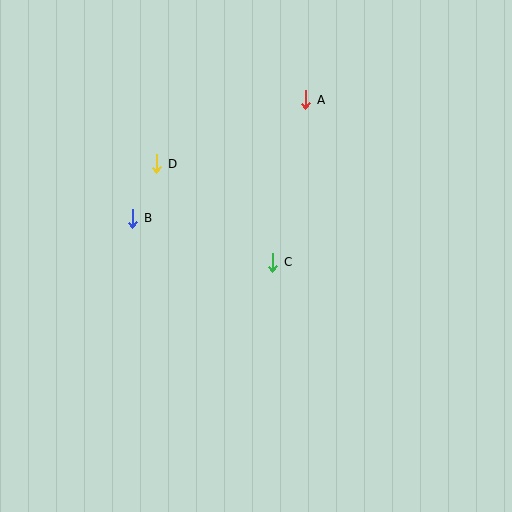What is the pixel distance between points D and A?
The distance between D and A is 162 pixels.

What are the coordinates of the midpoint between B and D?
The midpoint between B and D is at (145, 191).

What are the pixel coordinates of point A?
Point A is at (306, 100).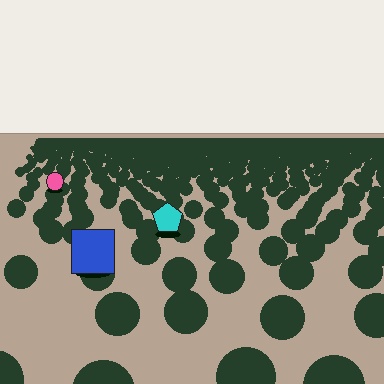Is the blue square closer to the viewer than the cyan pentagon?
Yes. The blue square is closer — you can tell from the texture gradient: the ground texture is coarser near it.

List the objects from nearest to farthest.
From nearest to farthest: the blue square, the cyan pentagon, the pink circle.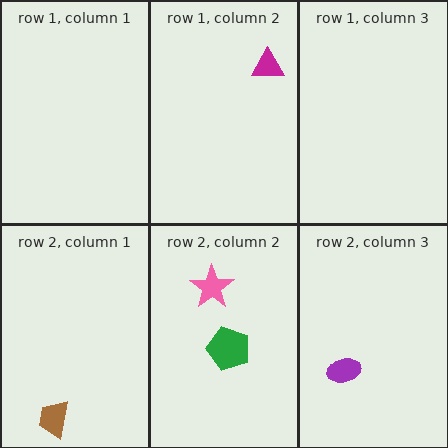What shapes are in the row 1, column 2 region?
The magenta triangle.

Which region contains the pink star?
The row 2, column 2 region.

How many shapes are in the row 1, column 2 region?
1.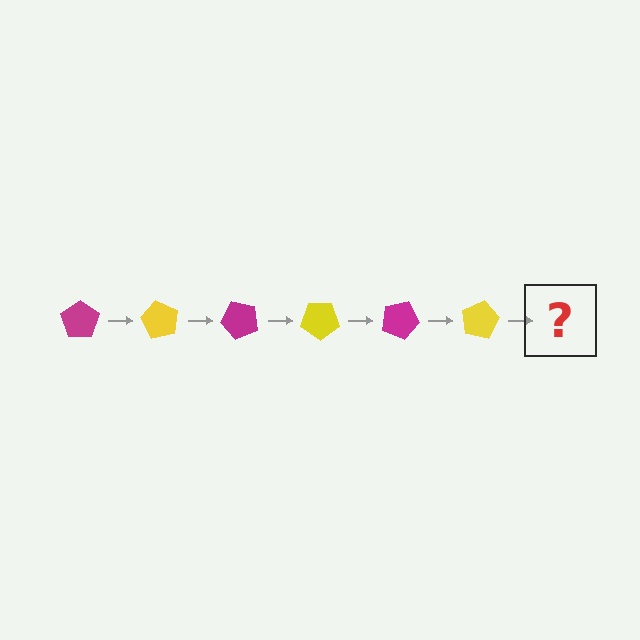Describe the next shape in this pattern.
It should be a magenta pentagon, rotated 360 degrees from the start.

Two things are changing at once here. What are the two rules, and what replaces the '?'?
The two rules are that it rotates 60 degrees each step and the color cycles through magenta and yellow. The '?' should be a magenta pentagon, rotated 360 degrees from the start.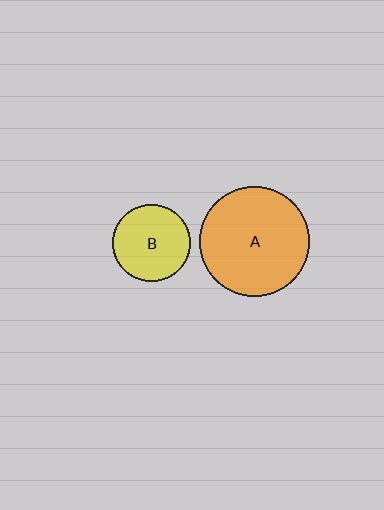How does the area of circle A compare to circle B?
Approximately 2.0 times.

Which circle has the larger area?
Circle A (orange).